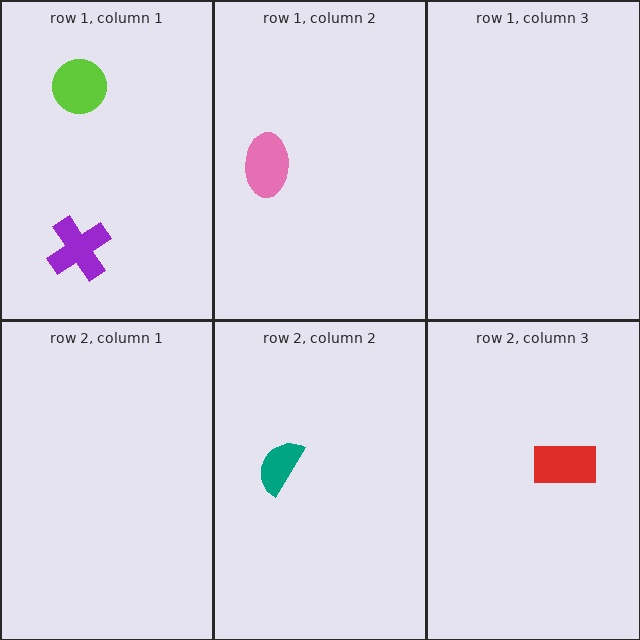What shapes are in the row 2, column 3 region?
The red rectangle.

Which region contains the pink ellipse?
The row 1, column 2 region.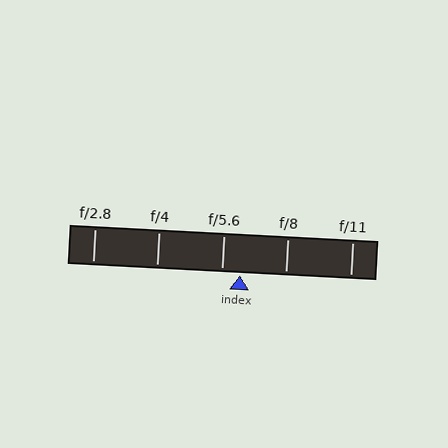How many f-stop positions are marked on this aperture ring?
There are 5 f-stop positions marked.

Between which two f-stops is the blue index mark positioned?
The index mark is between f/5.6 and f/8.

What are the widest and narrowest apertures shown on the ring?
The widest aperture shown is f/2.8 and the narrowest is f/11.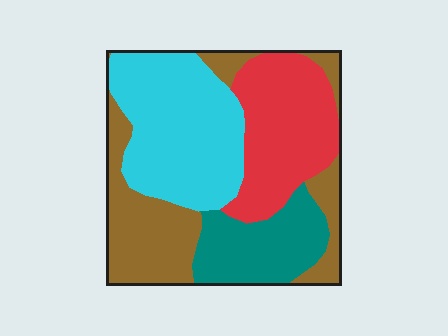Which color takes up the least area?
Teal, at roughly 15%.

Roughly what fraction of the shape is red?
Red takes up about one quarter (1/4) of the shape.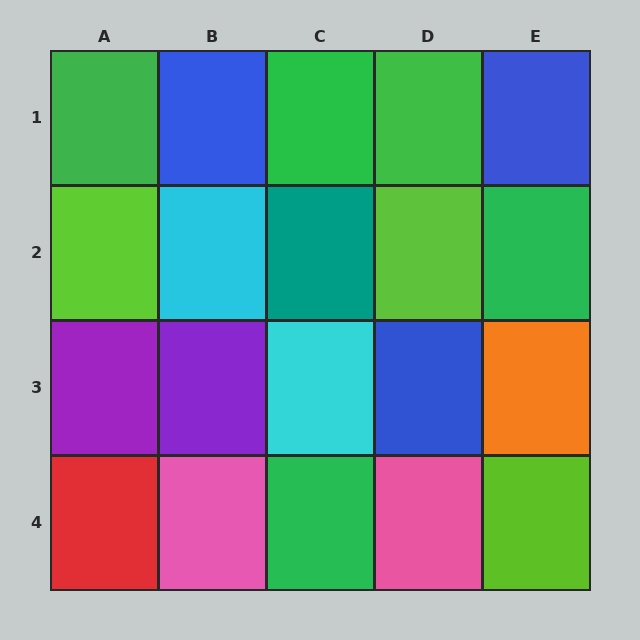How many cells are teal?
1 cell is teal.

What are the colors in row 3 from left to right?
Purple, purple, cyan, blue, orange.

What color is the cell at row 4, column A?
Red.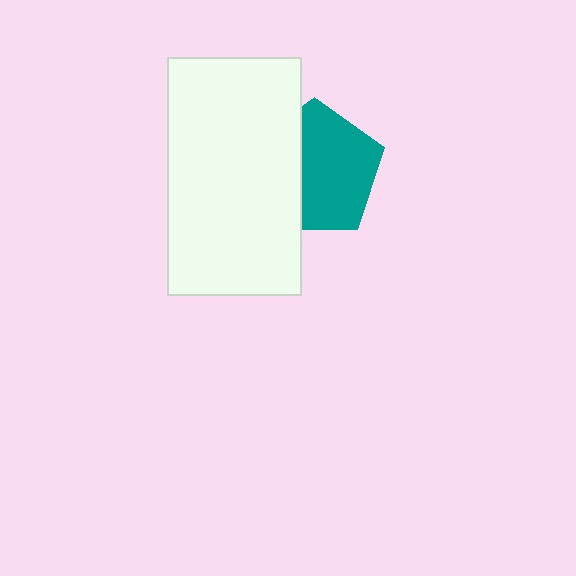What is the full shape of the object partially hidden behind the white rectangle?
The partially hidden object is a teal pentagon.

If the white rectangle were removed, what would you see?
You would see the complete teal pentagon.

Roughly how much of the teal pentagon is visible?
About half of it is visible (roughly 63%).